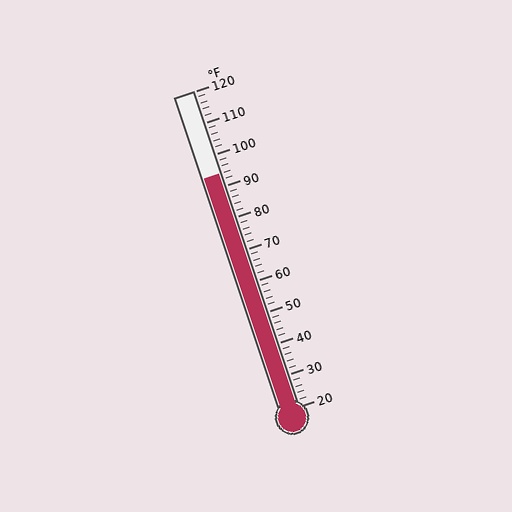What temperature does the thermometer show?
The thermometer shows approximately 94°F.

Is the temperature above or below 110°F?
The temperature is below 110°F.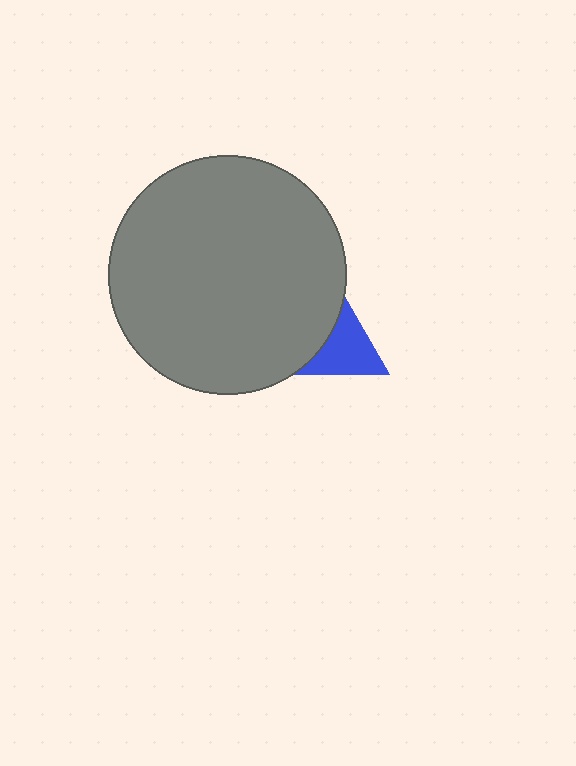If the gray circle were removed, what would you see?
You would see the complete blue triangle.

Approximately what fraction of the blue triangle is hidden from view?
Roughly 61% of the blue triangle is hidden behind the gray circle.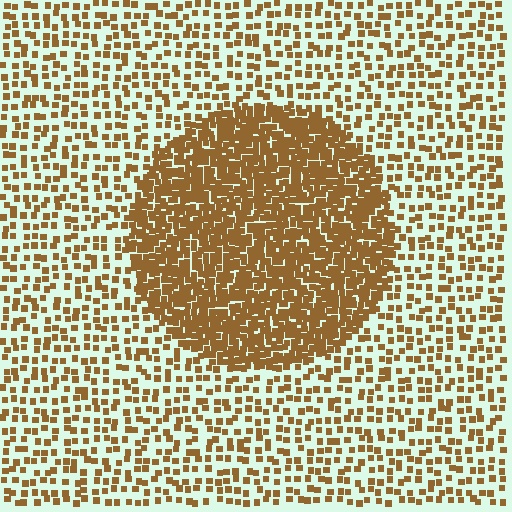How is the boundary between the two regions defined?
The boundary is defined by a change in element density (approximately 2.7x ratio). All elements are the same color, size, and shape.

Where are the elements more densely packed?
The elements are more densely packed inside the circle boundary.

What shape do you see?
I see a circle.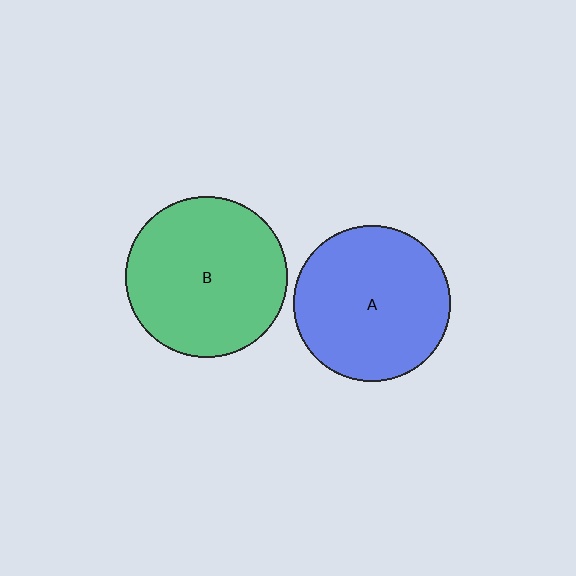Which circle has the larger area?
Circle B (green).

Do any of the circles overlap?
No, none of the circles overlap.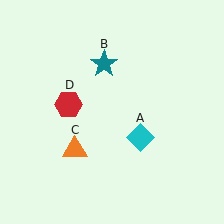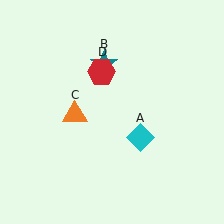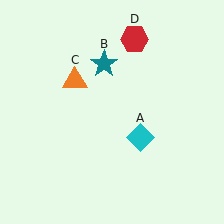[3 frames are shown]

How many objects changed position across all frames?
2 objects changed position: orange triangle (object C), red hexagon (object D).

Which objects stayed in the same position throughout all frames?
Cyan diamond (object A) and teal star (object B) remained stationary.